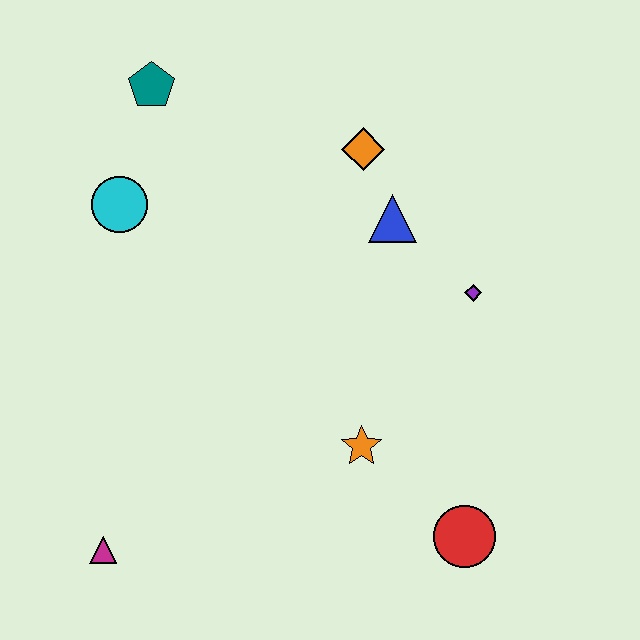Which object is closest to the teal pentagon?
The cyan circle is closest to the teal pentagon.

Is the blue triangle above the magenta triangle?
Yes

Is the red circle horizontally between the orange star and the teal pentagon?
No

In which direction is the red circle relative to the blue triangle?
The red circle is below the blue triangle.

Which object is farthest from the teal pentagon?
The red circle is farthest from the teal pentagon.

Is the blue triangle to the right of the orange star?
Yes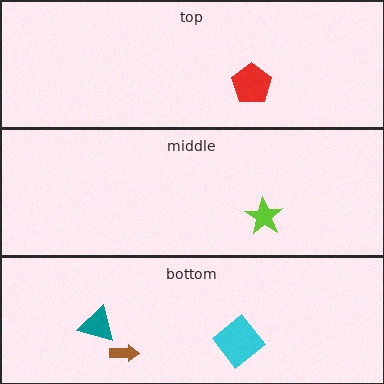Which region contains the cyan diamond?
The bottom region.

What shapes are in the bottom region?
The cyan diamond, the brown arrow, the teal triangle.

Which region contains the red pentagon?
The top region.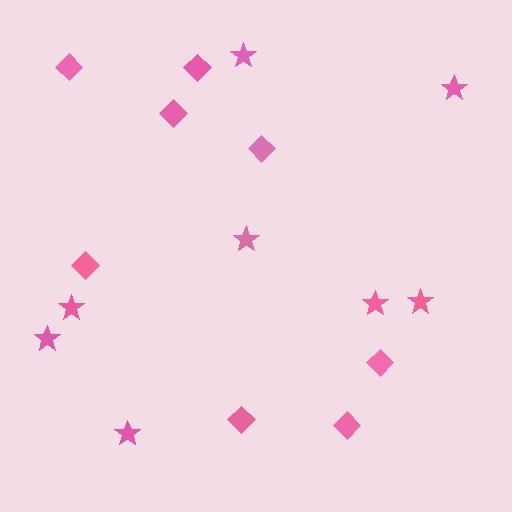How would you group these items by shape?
There are 2 groups: one group of diamonds (8) and one group of stars (8).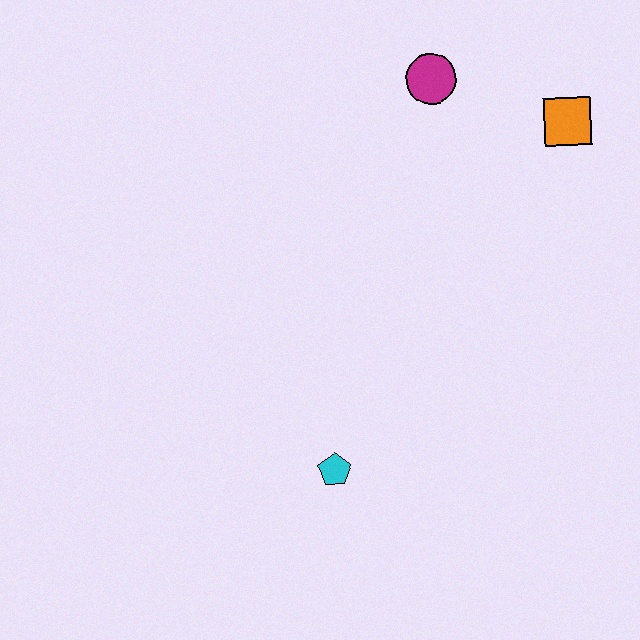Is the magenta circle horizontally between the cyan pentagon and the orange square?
Yes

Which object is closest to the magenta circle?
The orange square is closest to the magenta circle.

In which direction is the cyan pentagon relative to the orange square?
The cyan pentagon is below the orange square.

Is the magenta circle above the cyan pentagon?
Yes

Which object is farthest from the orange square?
The cyan pentagon is farthest from the orange square.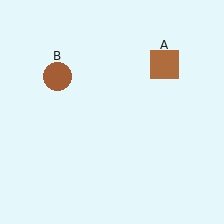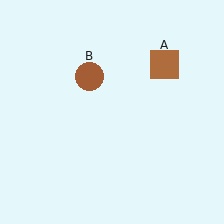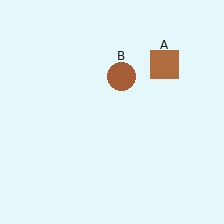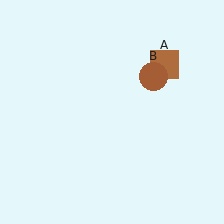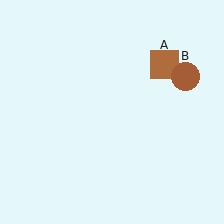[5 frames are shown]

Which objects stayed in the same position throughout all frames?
Brown square (object A) remained stationary.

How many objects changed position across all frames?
1 object changed position: brown circle (object B).